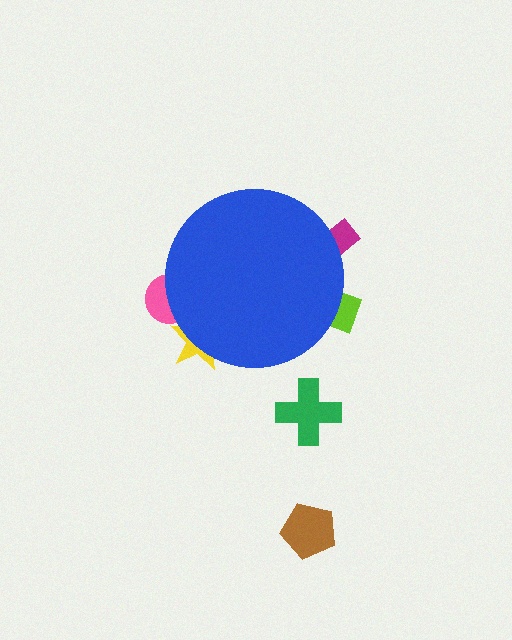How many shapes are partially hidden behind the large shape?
4 shapes are partially hidden.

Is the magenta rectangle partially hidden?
Yes, the magenta rectangle is partially hidden behind the blue circle.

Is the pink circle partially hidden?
Yes, the pink circle is partially hidden behind the blue circle.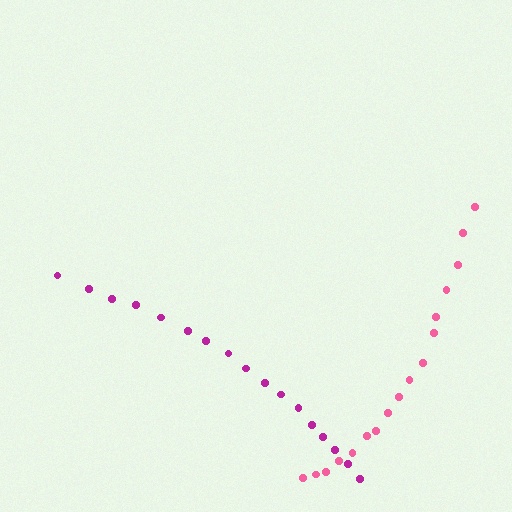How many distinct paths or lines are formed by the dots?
There are 2 distinct paths.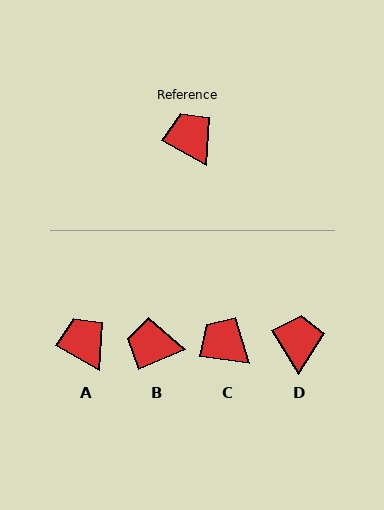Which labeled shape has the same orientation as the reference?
A.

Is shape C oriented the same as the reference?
No, it is off by about 21 degrees.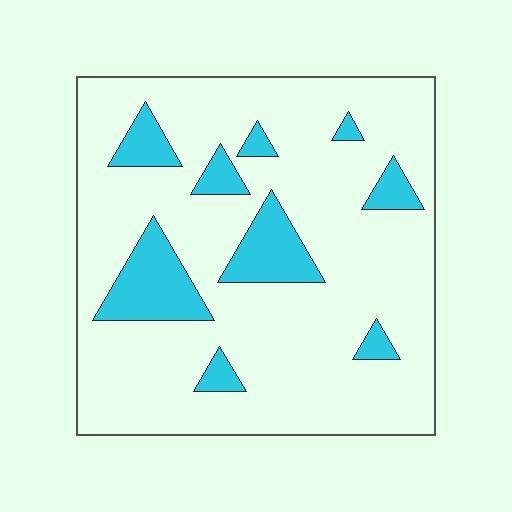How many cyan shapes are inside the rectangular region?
9.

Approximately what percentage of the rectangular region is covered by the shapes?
Approximately 15%.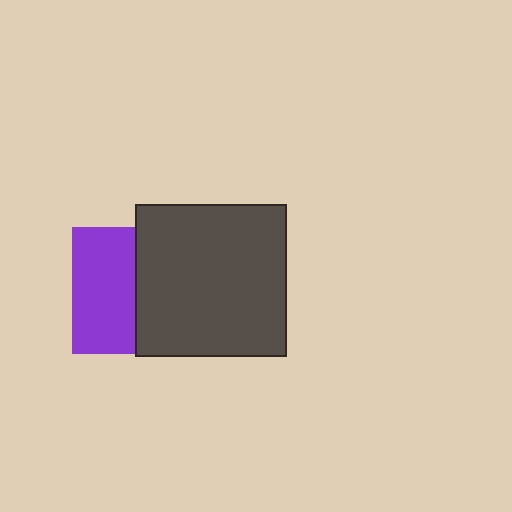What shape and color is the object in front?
The object in front is a dark gray square.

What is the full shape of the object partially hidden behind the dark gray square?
The partially hidden object is a purple square.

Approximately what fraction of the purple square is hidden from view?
Roughly 49% of the purple square is hidden behind the dark gray square.